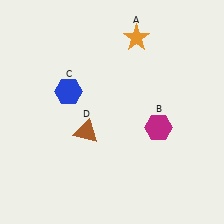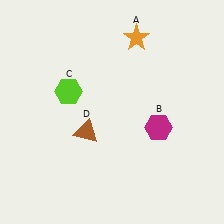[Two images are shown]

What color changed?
The hexagon (C) changed from blue in Image 1 to lime in Image 2.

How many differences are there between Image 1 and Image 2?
There is 1 difference between the two images.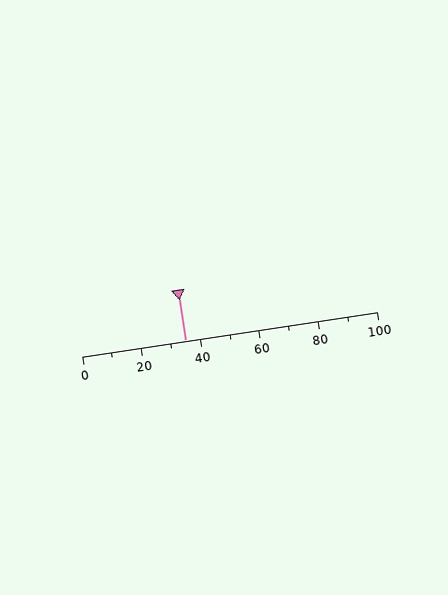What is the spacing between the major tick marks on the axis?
The major ticks are spaced 20 apart.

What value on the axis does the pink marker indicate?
The marker indicates approximately 35.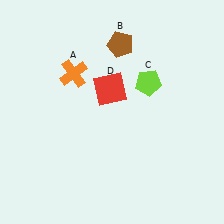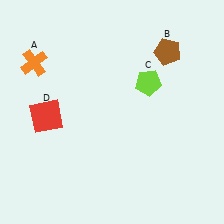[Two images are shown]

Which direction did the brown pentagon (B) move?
The brown pentagon (B) moved right.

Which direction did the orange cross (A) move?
The orange cross (A) moved left.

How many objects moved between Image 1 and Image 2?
3 objects moved between the two images.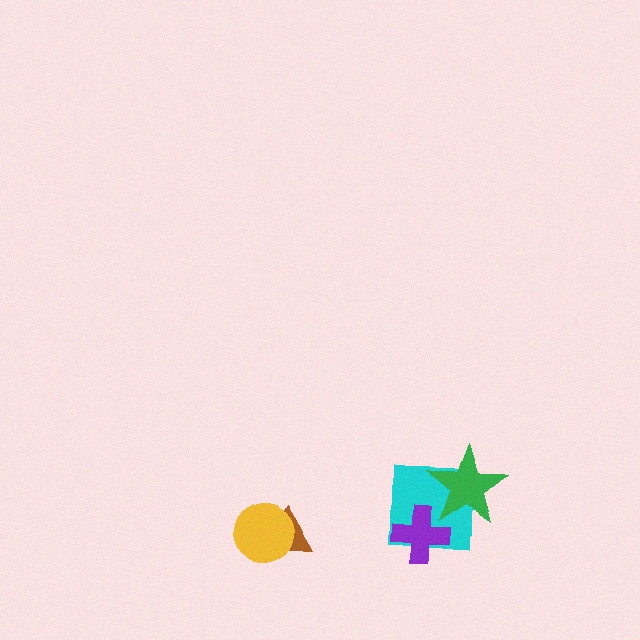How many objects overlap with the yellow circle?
1 object overlaps with the yellow circle.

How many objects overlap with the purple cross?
1 object overlaps with the purple cross.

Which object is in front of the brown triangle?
The yellow circle is in front of the brown triangle.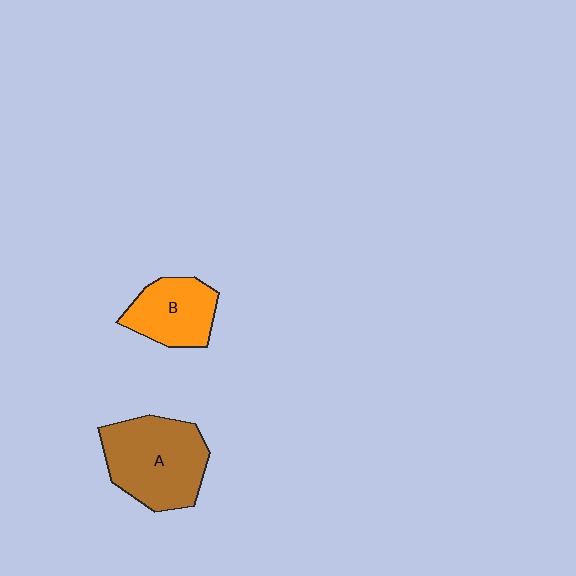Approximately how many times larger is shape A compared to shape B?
Approximately 1.6 times.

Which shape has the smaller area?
Shape B (orange).